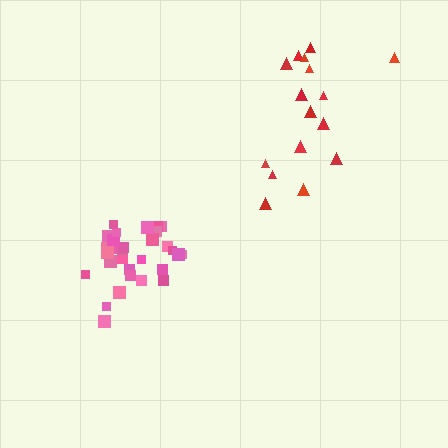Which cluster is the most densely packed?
Pink.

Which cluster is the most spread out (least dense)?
Red.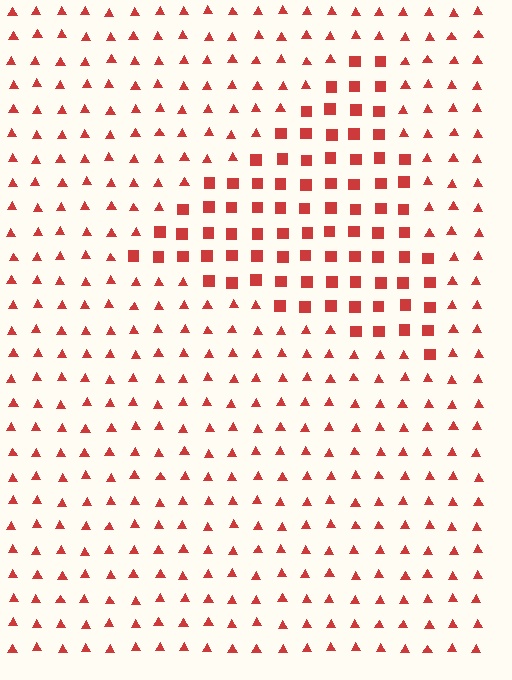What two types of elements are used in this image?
The image uses squares inside the triangle region and triangles outside it.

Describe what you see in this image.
The image is filled with small red elements arranged in a uniform grid. A triangle-shaped region contains squares, while the surrounding area contains triangles. The boundary is defined purely by the change in element shape.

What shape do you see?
I see a triangle.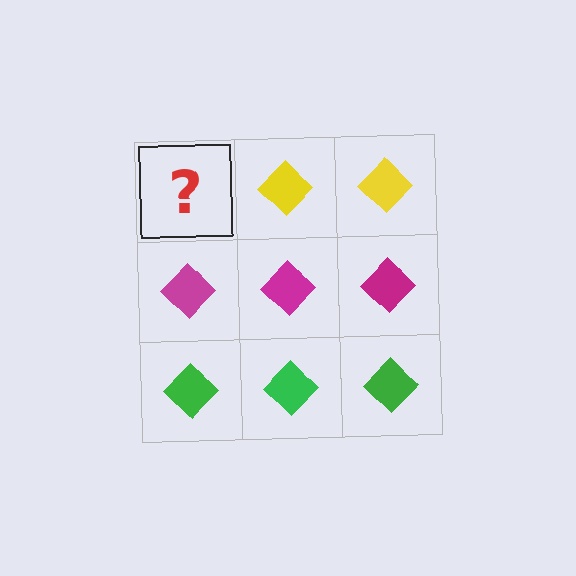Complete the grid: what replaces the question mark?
The question mark should be replaced with a yellow diamond.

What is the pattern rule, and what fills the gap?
The rule is that each row has a consistent color. The gap should be filled with a yellow diamond.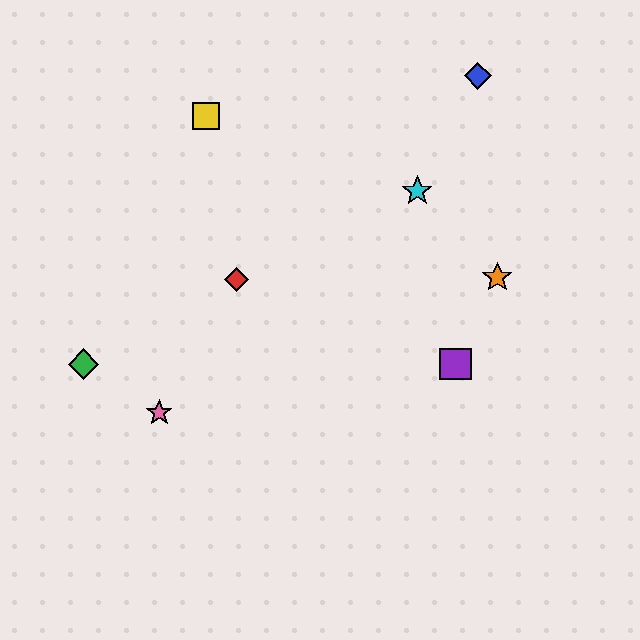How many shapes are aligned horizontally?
2 shapes (the green diamond, the purple square) are aligned horizontally.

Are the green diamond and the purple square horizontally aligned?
Yes, both are at y≈364.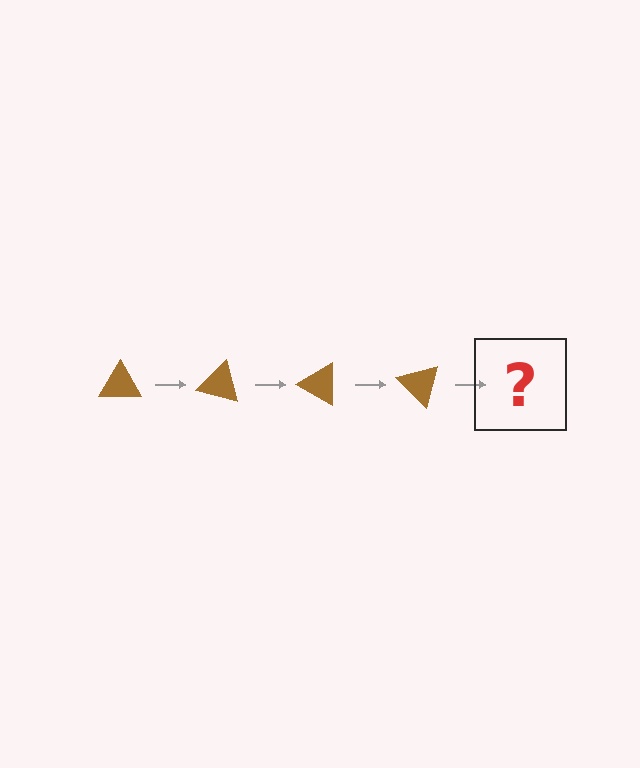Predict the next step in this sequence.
The next step is a brown triangle rotated 60 degrees.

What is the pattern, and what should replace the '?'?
The pattern is that the triangle rotates 15 degrees each step. The '?' should be a brown triangle rotated 60 degrees.